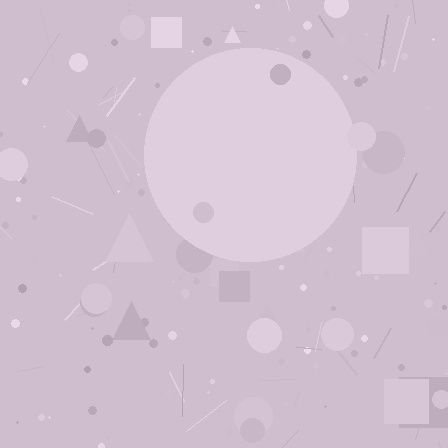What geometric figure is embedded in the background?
A circle is embedded in the background.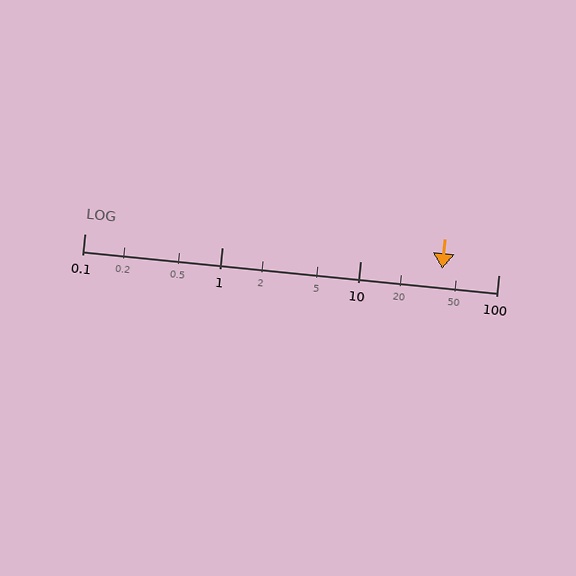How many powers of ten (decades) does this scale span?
The scale spans 3 decades, from 0.1 to 100.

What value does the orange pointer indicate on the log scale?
The pointer indicates approximately 39.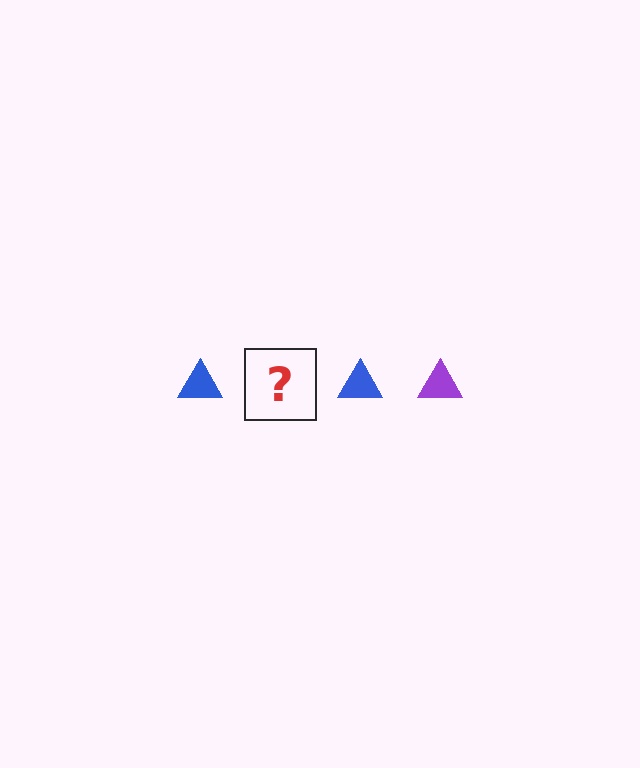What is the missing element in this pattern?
The missing element is a purple triangle.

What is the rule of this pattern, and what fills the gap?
The rule is that the pattern cycles through blue, purple triangles. The gap should be filled with a purple triangle.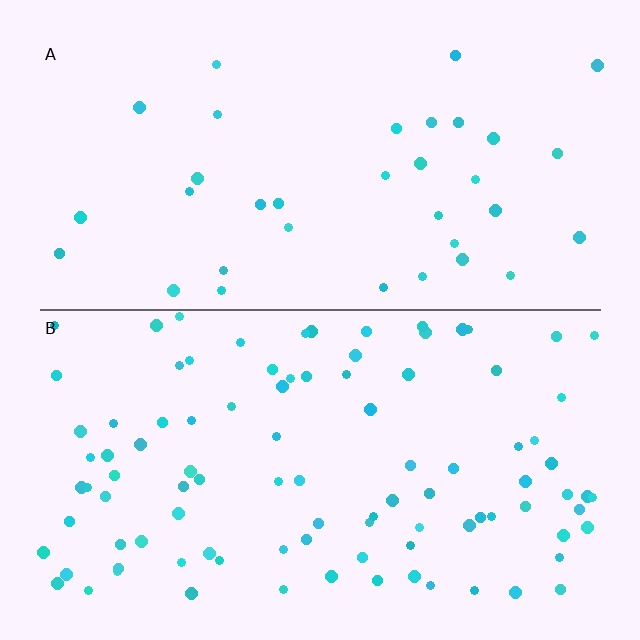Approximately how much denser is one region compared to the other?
Approximately 2.8× — region B over region A.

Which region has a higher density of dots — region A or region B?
B (the bottom).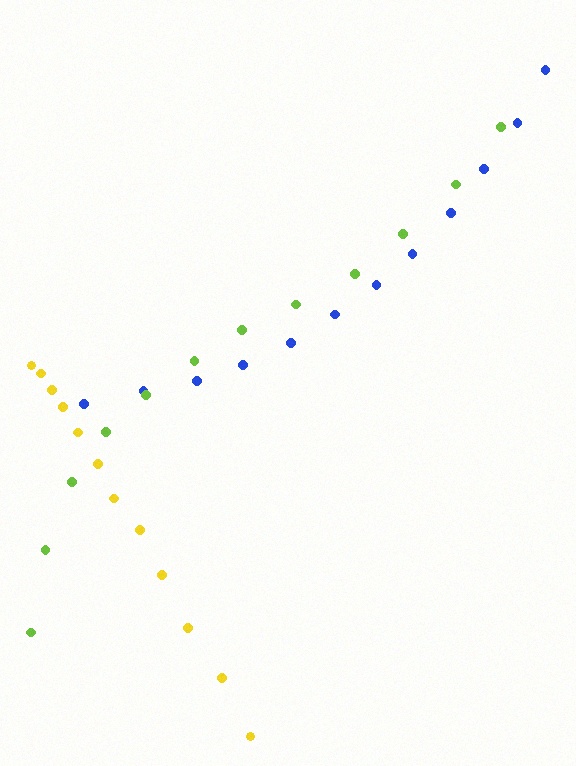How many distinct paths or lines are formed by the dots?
There are 3 distinct paths.